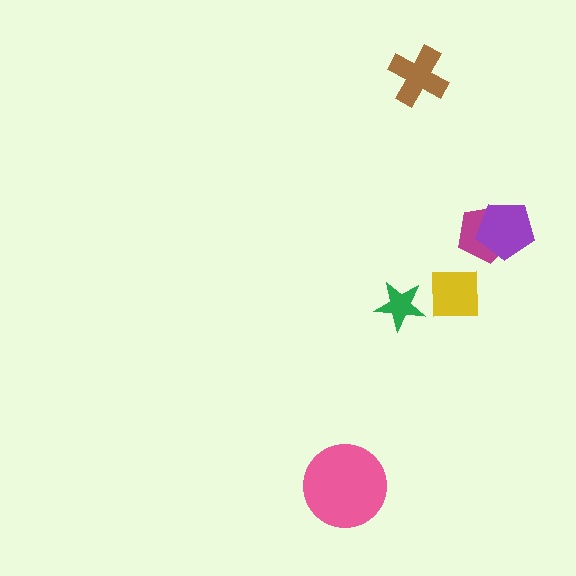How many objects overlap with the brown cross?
0 objects overlap with the brown cross.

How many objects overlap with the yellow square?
0 objects overlap with the yellow square.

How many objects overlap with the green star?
0 objects overlap with the green star.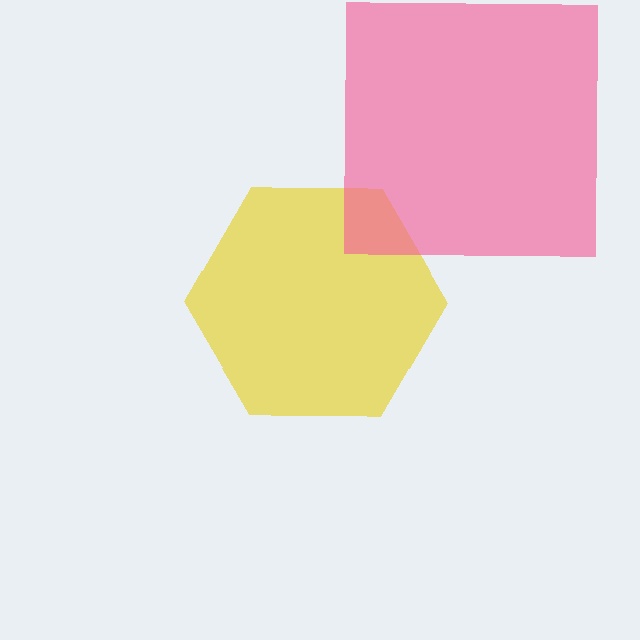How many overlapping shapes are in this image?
There are 2 overlapping shapes in the image.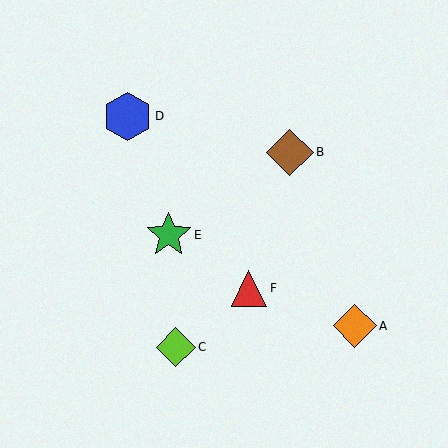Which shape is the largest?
The blue hexagon (labeled D) is the largest.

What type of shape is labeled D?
Shape D is a blue hexagon.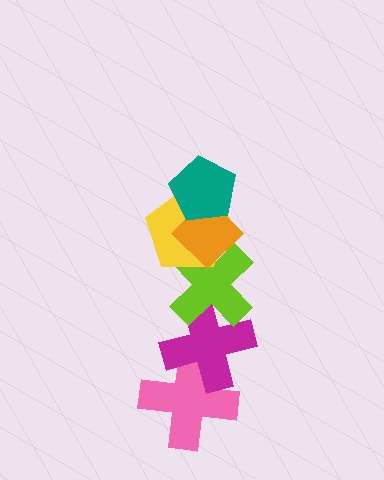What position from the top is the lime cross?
The lime cross is 4th from the top.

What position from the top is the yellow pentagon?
The yellow pentagon is 3rd from the top.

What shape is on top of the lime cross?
The yellow pentagon is on top of the lime cross.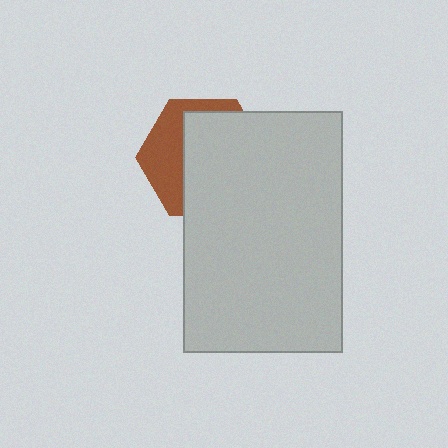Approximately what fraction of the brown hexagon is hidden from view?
Roughly 63% of the brown hexagon is hidden behind the light gray rectangle.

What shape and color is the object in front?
The object in front is a light gray rectangle.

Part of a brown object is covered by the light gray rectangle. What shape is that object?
It is a hexagon.